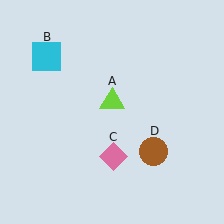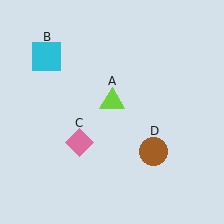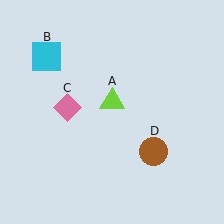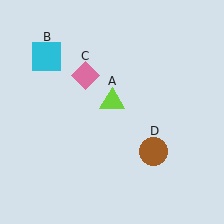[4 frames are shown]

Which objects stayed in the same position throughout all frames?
Lime triangle (object A) and cyan square (object B) and brown circle (object D) remained stationary.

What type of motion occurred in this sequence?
The pink diamond (object C) rotated clockwise around the center of the scene.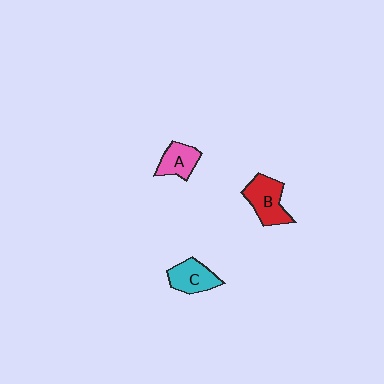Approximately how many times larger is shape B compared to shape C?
Approximately 1.2 times.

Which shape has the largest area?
Shape B (red).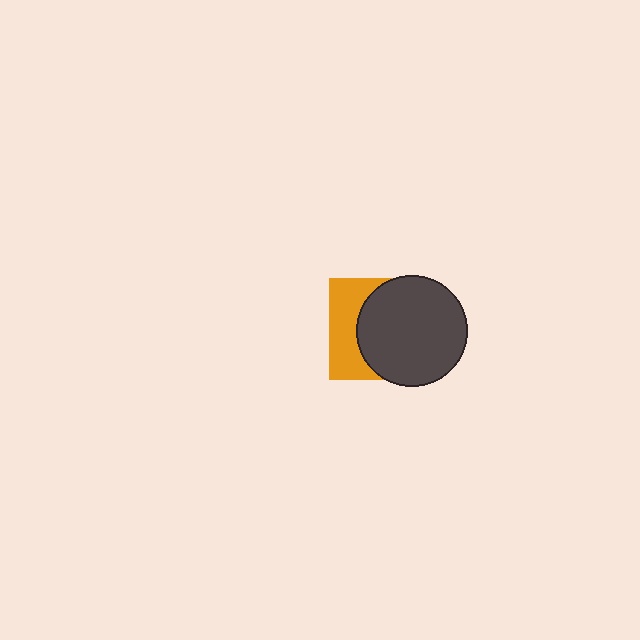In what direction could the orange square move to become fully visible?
The orange square could move left. That would shift it out from behind the dark gray circle entirely.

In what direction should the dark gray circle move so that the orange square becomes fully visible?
The dark gray circle should move right. That is the shortest direction to clear the overlap and leave the orange square fully visible.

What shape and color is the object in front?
The object in front is a dark gray circle.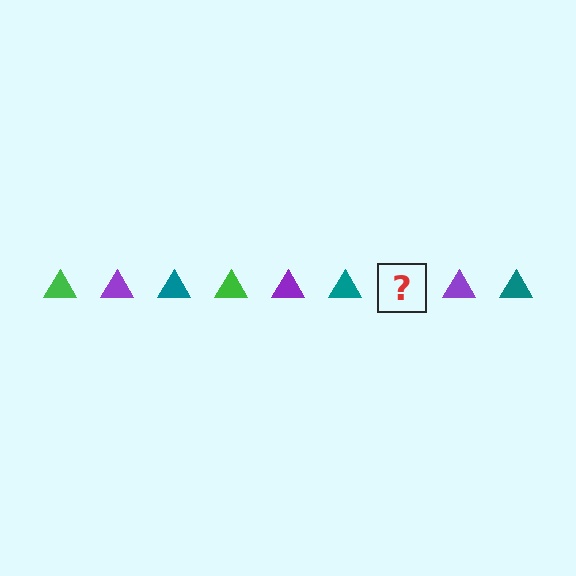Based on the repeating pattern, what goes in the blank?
The blank should be a green triangle.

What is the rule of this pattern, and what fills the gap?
The rule is that the pattern cycles through green, purple, teal triangles. The gap should be filled with a green triangle.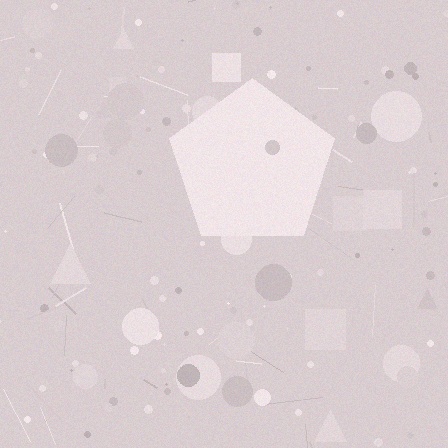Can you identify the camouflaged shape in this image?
The camouflaged shape is a pentagon.